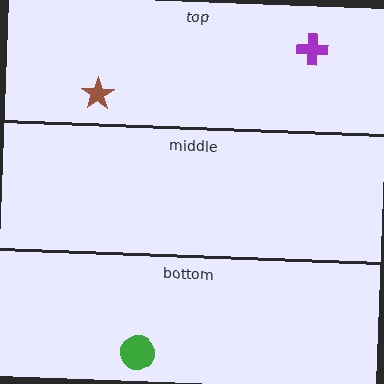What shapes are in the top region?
The purple cross, the brown star.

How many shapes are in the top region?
2.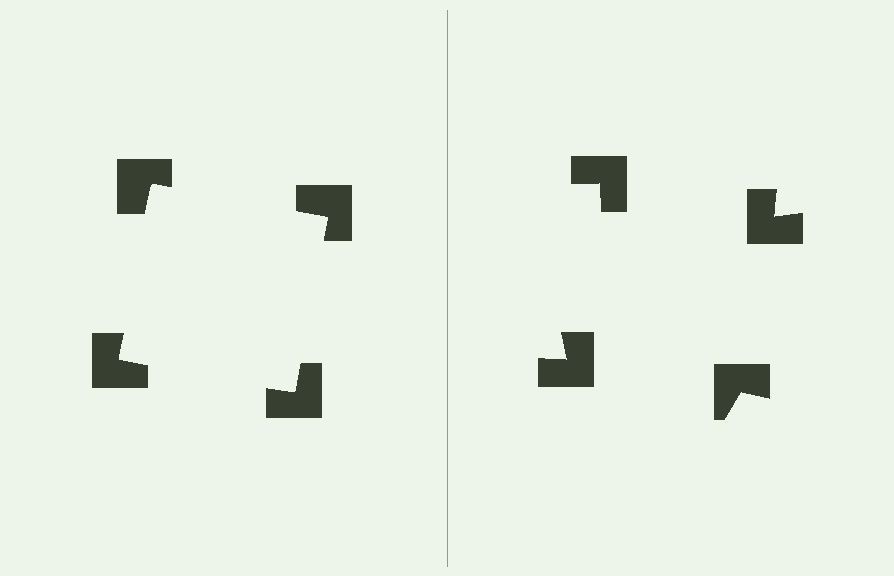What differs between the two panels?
The notched squares are positioned identically on both sides; only the wedge orientations differ. On the left they align to a square; on the right they are misaligned.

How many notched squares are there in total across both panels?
8 — 4 on each side.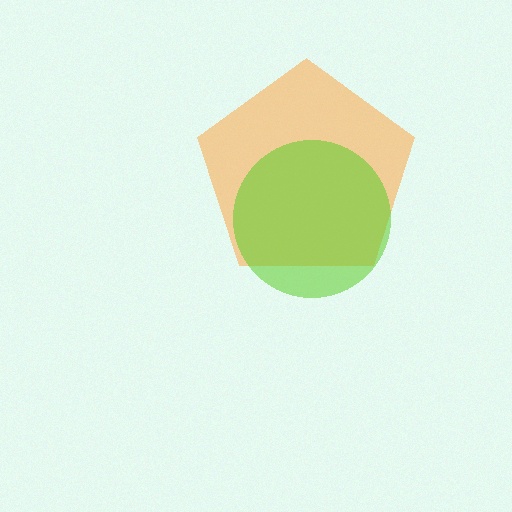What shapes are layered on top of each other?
The layered shapes are: an orange pentagon, a lime circle.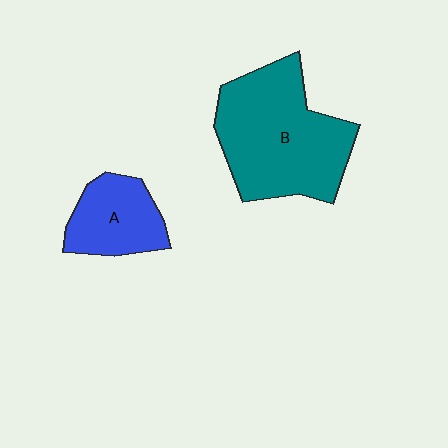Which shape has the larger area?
Shape B (teal).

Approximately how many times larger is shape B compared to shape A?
Approximately 2.1 times.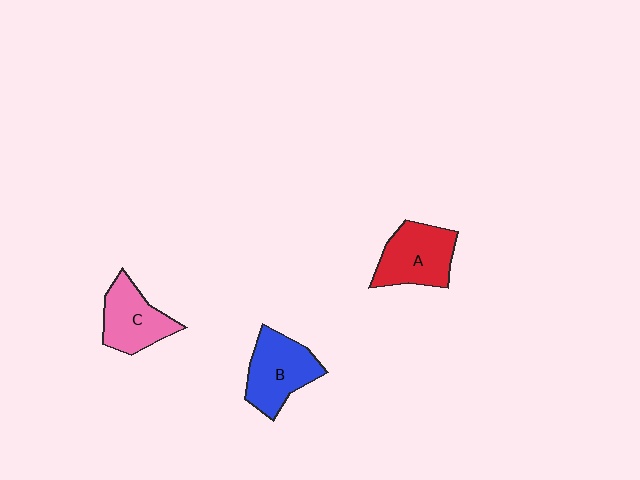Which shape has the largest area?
Shape B (blue).